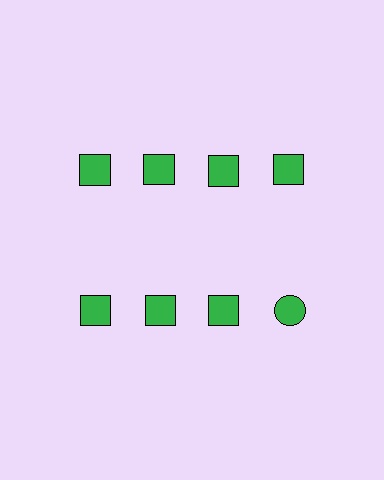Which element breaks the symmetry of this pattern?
The green circle in the second row, second from right column breaks the symmetry. All other shapes are green squares.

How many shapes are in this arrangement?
There are 8 shapes arranged in a grid pattern.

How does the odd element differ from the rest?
It has a different shape: circle instead of square.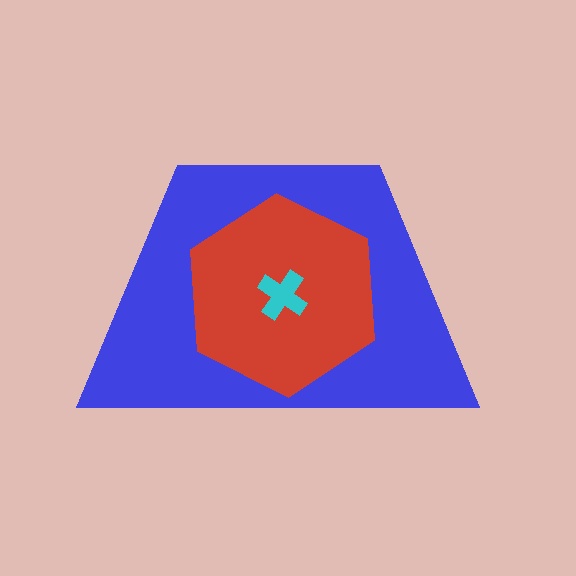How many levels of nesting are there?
3.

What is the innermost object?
The cyan cross.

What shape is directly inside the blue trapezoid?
The red hexagon.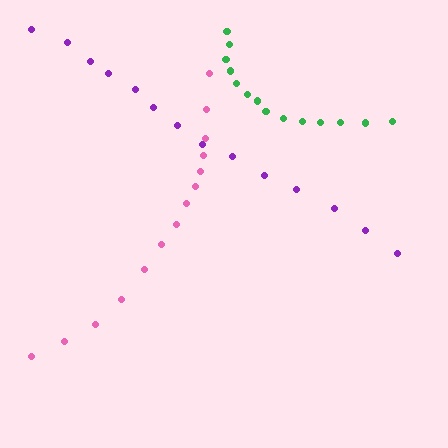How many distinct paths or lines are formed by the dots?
There are 3 distinct paths.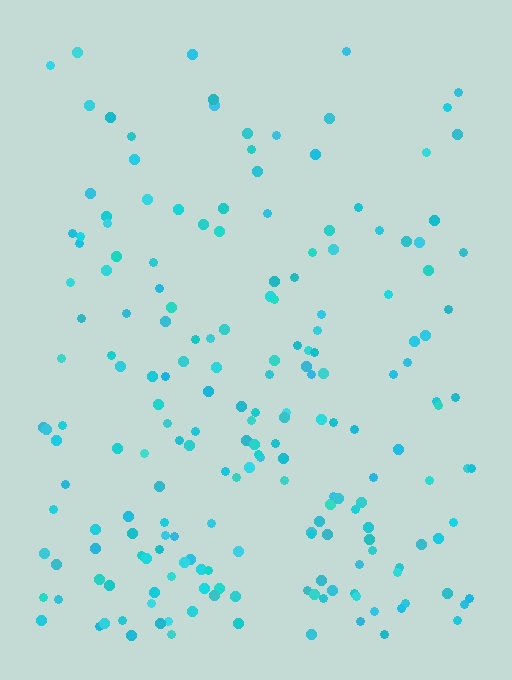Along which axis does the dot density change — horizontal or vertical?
Vertical.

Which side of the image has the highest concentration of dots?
The bottom.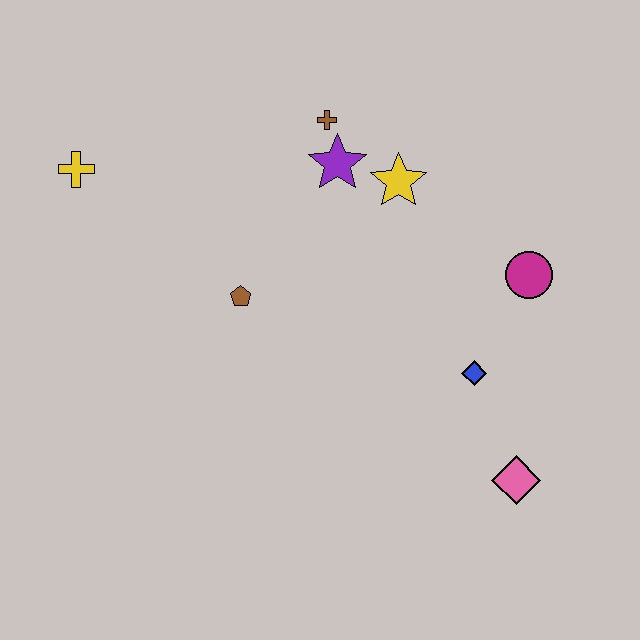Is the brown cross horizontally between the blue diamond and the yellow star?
No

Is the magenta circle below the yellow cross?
Yes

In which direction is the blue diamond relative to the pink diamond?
The blue diamond is above the pink diamond.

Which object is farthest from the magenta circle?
The yellow cross is farthest from the magenta circle.